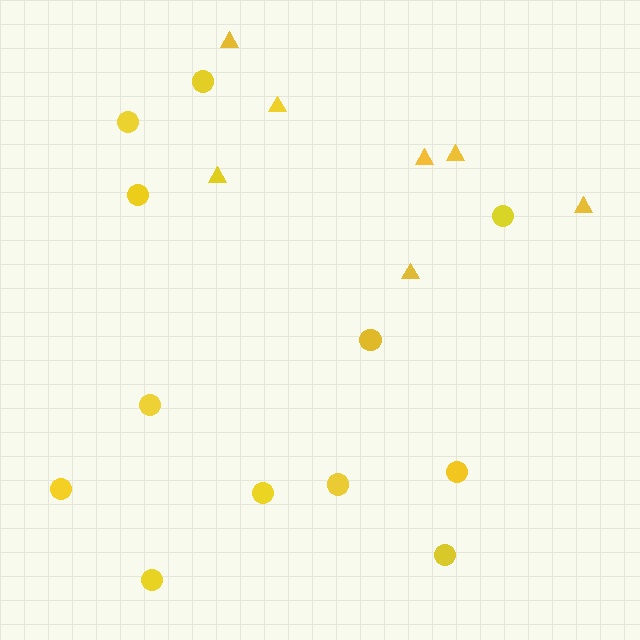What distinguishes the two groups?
There are 2 groups: one group of circles (12) and one group of triangles (7).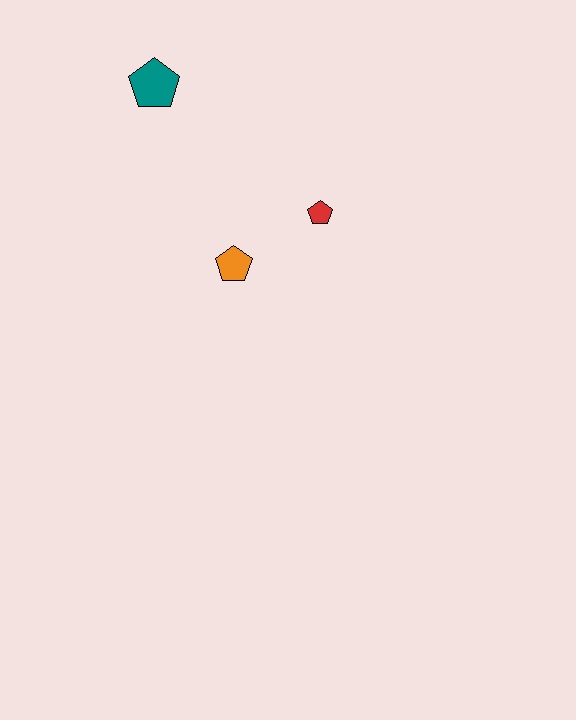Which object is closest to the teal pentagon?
The orange pentagon is closest to the teal pentagon.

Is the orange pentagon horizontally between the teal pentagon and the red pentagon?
Yes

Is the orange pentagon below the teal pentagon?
Yes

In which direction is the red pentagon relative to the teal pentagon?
The red pentagon is to the right of the teal pentagon.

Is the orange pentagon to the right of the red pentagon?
No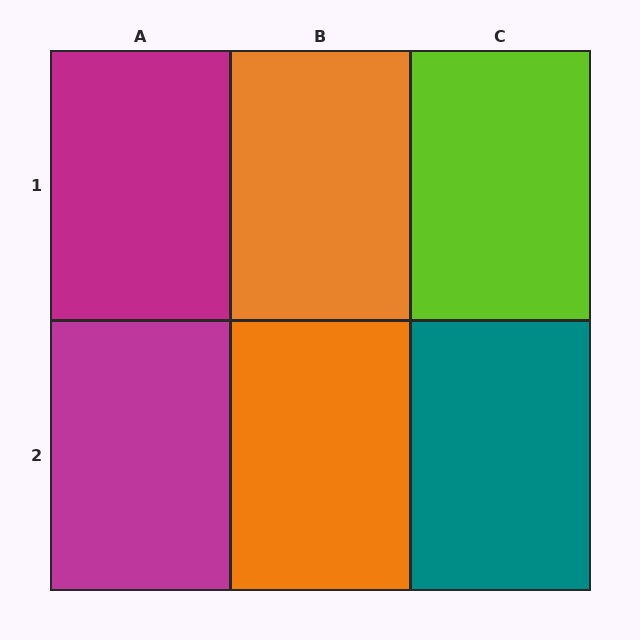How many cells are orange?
2 cells are orange.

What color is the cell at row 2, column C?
Teal.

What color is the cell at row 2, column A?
Magenta.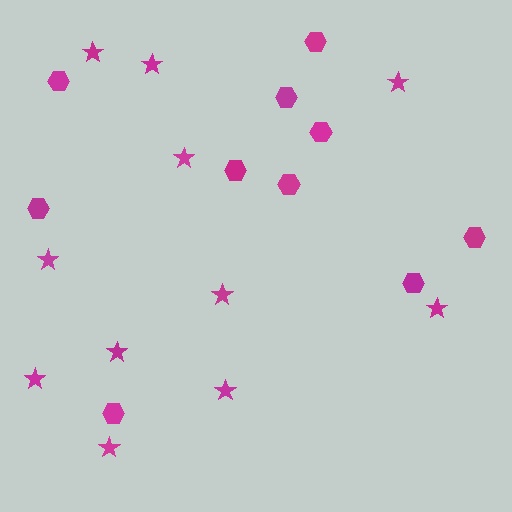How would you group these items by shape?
There are 2 groups: one group of stars (11) and one group of hexagons (10).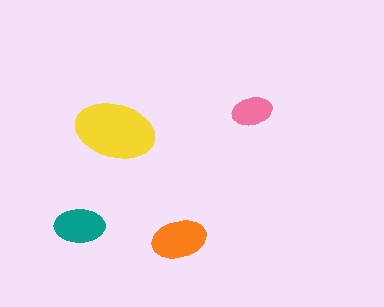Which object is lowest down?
The orange ellipse is bottommost.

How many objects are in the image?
There are 4 objects in the image.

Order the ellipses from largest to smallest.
the yellow one, the orange one, the teal one, the pink one.